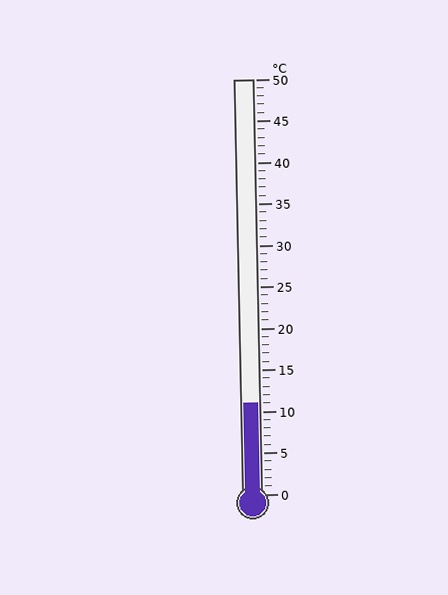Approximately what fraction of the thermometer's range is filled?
The thermometer is filled to approximately 20% of its range.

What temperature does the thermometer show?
The thermometer shows approximately 11°C.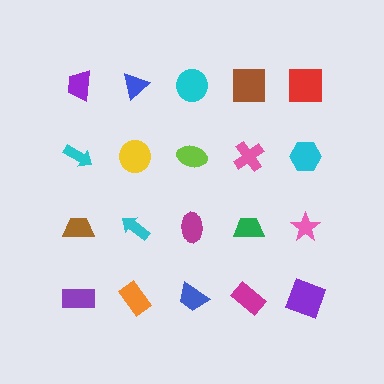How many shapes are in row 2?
5 shapes.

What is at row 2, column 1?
A cyan arrow.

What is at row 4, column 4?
A magenta rectangle.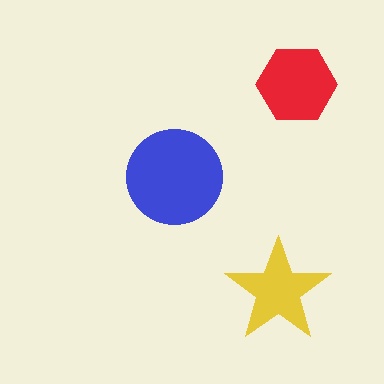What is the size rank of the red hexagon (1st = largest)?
2nd.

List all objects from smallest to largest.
The yellow star, the red hexagon, the blue circle.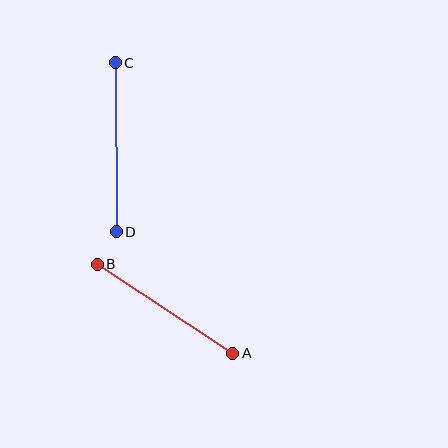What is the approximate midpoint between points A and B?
The midpoint is at approximately (165, 309) pixels.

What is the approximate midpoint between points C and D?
The midpoint is at approximately (116, 147) pixels.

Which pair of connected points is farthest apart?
Points C and D are farthest apart.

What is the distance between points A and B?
The distance is approximately 162 pixels.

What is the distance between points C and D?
The distance is approximately 169 pixels.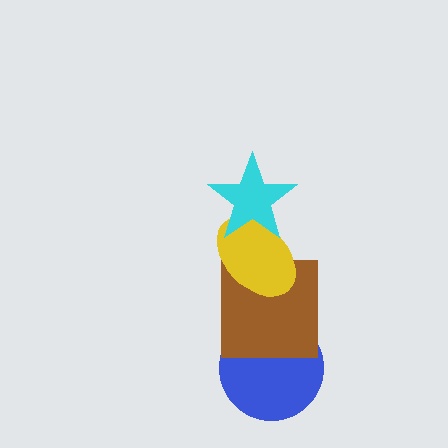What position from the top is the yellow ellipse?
The yellow ellipse is 2nd from the top.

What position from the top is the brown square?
The brown square is 3rd from the top.